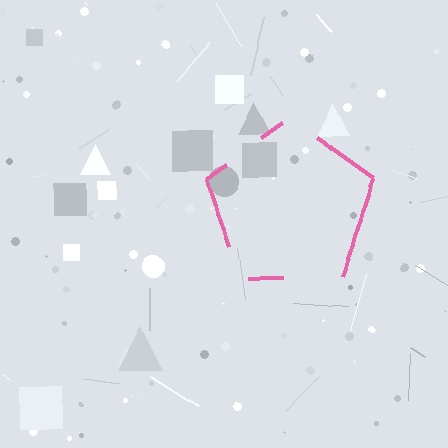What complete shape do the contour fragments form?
The contour fragments form a pentagon.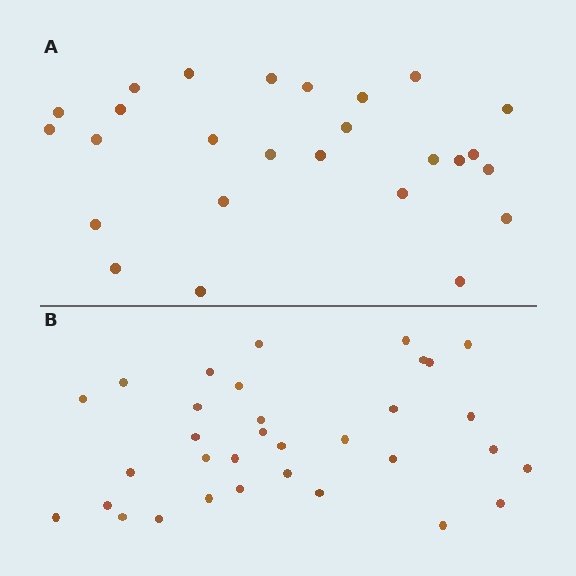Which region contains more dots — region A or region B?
Region B (the bottom region) has more dots.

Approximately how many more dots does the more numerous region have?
Region B has roughly 8 or so more dots than region A.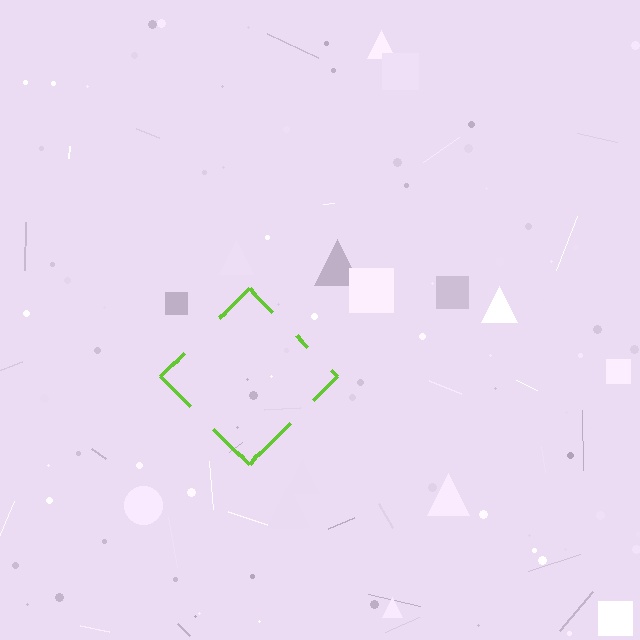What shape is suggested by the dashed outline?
The dashed outline suggests a diamond.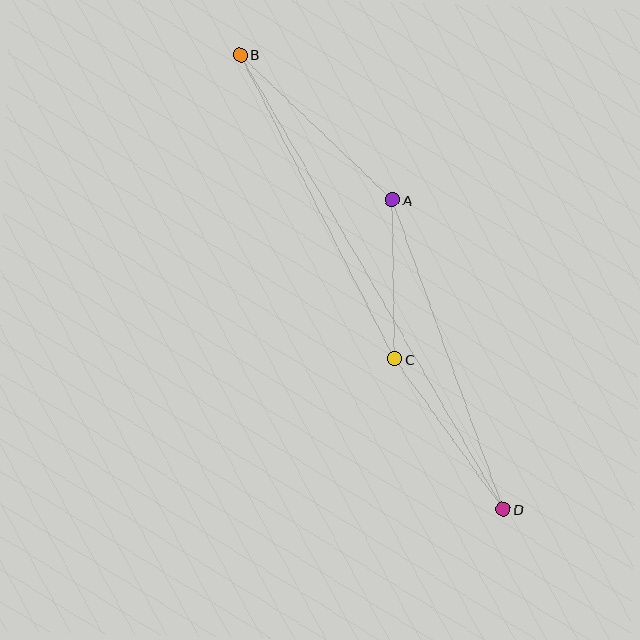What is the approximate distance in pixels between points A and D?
The distance between A and D is approximately 329 pixels.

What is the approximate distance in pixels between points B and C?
The distance between B and C is approximately 341 pixels.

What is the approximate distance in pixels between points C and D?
The distance between C and D is approximately 186 pixels.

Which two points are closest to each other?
Points A and C are closest to each other.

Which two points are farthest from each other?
Points B and D are farthest from each other.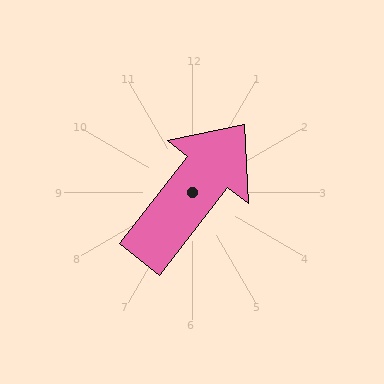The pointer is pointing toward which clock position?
Roughly 1 o'clock.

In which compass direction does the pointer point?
Northeast.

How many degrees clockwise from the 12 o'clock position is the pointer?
Approximately 38 degrees.